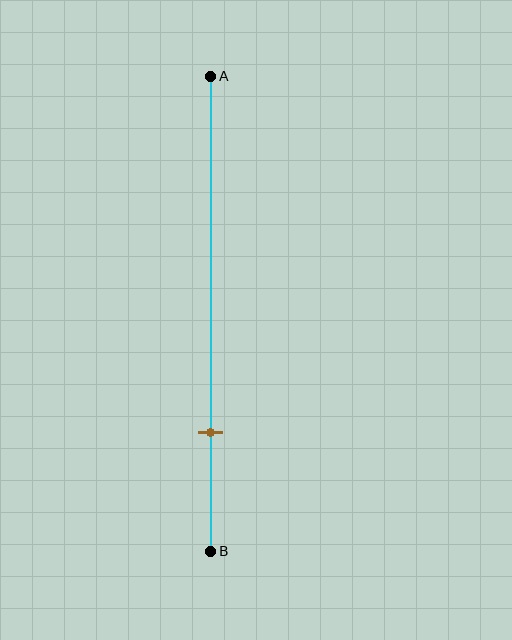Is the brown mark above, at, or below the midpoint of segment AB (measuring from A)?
The brown mark is below the midpoint of segment AB.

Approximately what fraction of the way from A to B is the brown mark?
The brown mark is approximately 75% of the way from A to B.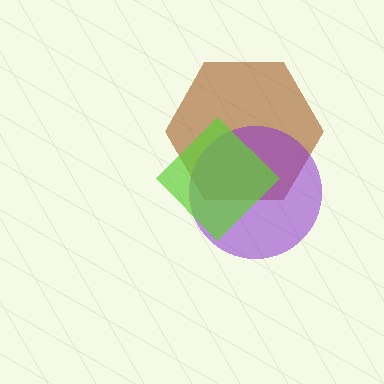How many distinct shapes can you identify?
There are 3 distinct shapes: a brown hexagon, a purple circle, a lime diamond.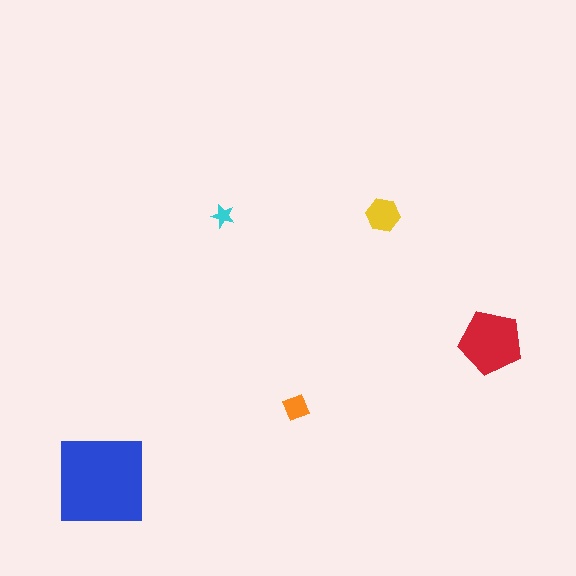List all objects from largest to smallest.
The blue square, the red pentagon, the yellow hexagon, the orange diamond, the cyan star.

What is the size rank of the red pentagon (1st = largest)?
2nd.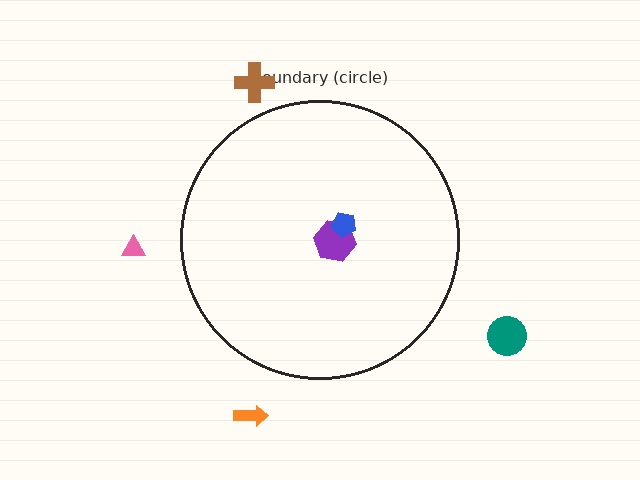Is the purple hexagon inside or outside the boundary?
Inside.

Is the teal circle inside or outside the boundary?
Outside.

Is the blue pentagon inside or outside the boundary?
Inside.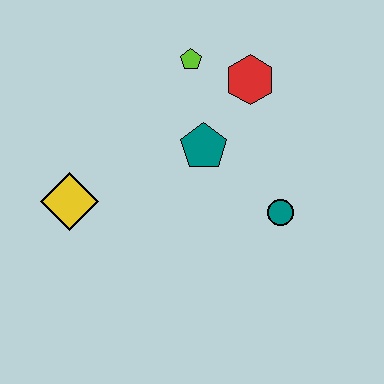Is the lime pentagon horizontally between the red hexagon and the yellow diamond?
Yes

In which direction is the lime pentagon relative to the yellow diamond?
The lime pentagon is above the yellow diamond.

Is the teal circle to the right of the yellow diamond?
Yes